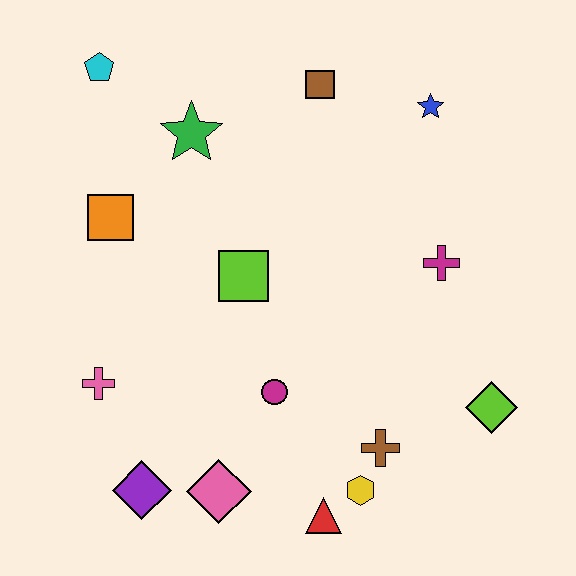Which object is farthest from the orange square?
The lime diamond is farthest from the orange square.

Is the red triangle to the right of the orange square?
Yes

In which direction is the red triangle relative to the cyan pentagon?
The red triangle is below the cyan pentagon.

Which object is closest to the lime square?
The magenta circle is closest to the lime square.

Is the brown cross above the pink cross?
No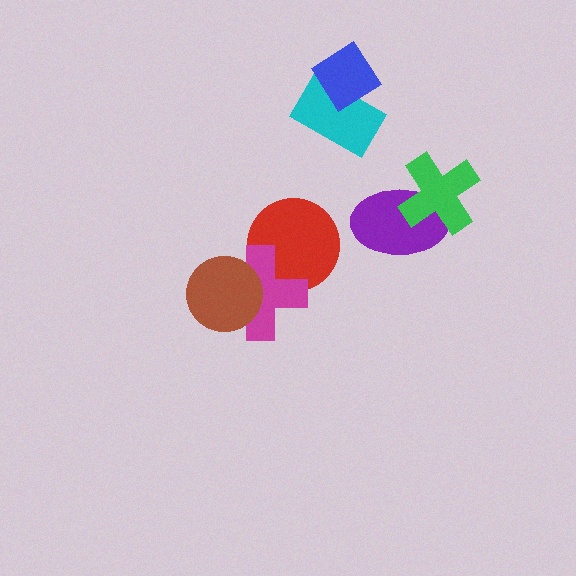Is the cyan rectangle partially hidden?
Yes, it is partially covered by another shape.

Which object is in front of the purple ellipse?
The green cross is in front of the purple ellipse.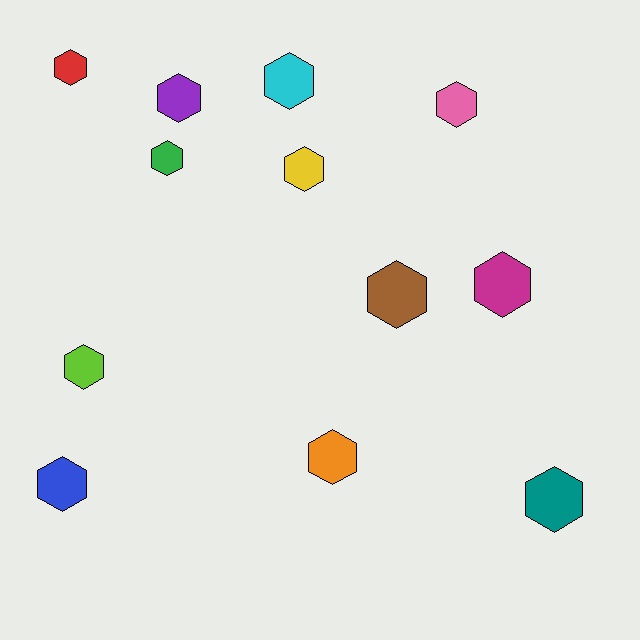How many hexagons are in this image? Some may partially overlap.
There are 12 hexagons.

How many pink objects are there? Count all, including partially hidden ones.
There is 1 pink object.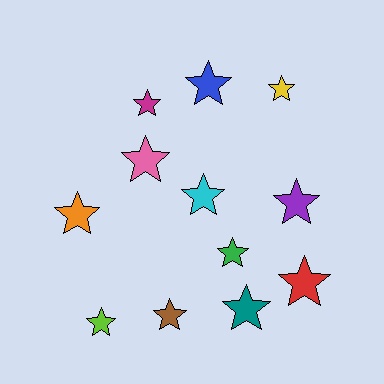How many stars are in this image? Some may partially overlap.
There are 12 stars.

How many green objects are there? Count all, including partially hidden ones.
There is 1 green object.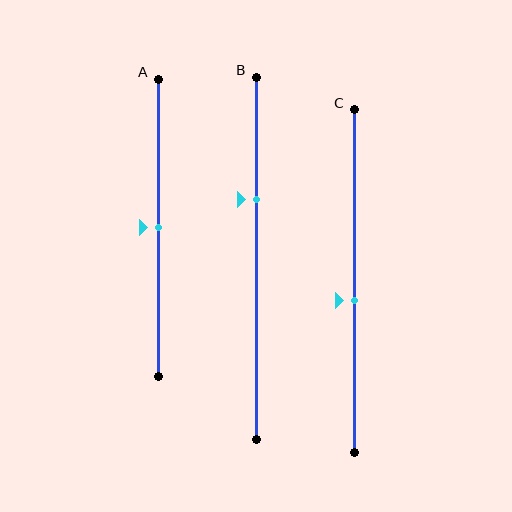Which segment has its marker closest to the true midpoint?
Segment A has its marker closest to the true midpoint.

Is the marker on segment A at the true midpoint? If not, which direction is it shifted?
Yes, the marker on segment A is at the true midpoint.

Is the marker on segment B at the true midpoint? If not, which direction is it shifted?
No, the marker on segment B is shifted upward by about 16% of the segment length.